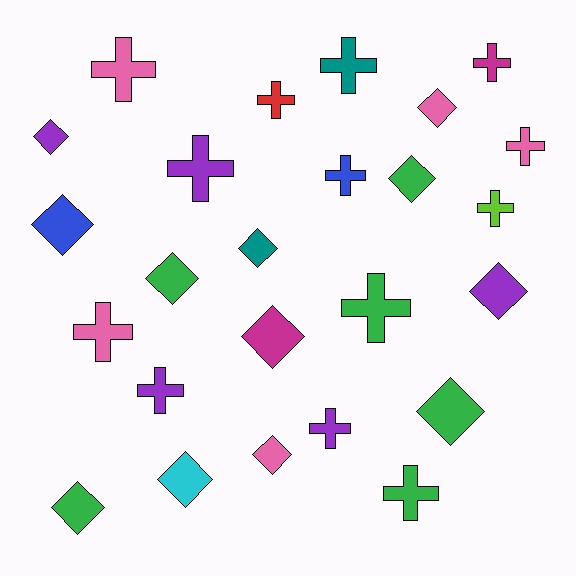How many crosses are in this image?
There are 13 crosses.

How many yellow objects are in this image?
There are no yellow objects.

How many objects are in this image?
There are 25 objects.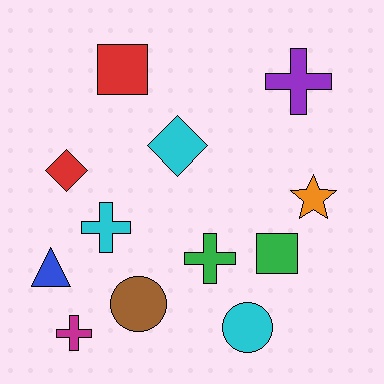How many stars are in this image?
There is 1 star.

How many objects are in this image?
There are 12 objects.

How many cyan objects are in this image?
There are 3 cyan objects.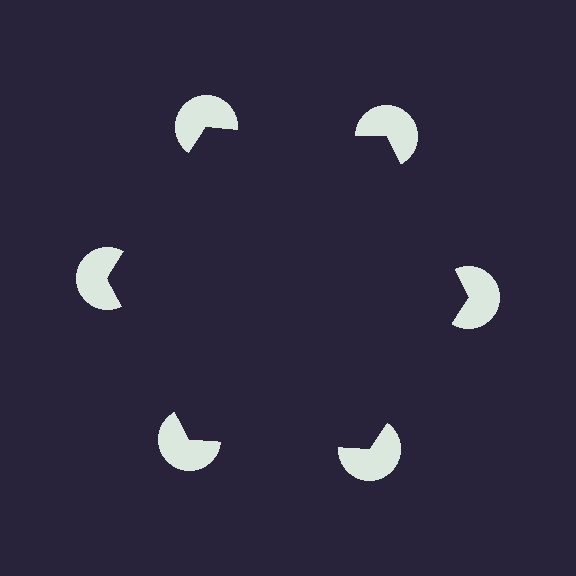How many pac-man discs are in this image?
There are 6 — one at each vertex of the illusory hexagon.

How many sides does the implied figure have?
6 sides.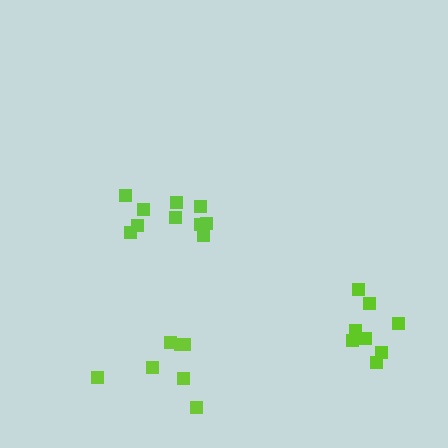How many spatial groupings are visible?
There are 3 spatial groupings.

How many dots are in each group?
Group 1: 10 dots, Group 2: 7 dots, Group 3: 8 dots (25 total).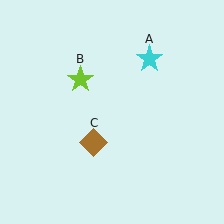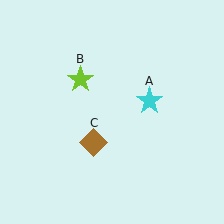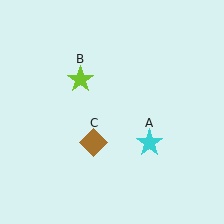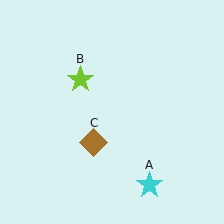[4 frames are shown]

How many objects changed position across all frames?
1 object changed position: cyan star (object A).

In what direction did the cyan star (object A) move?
The cyan star (object A) moved down.